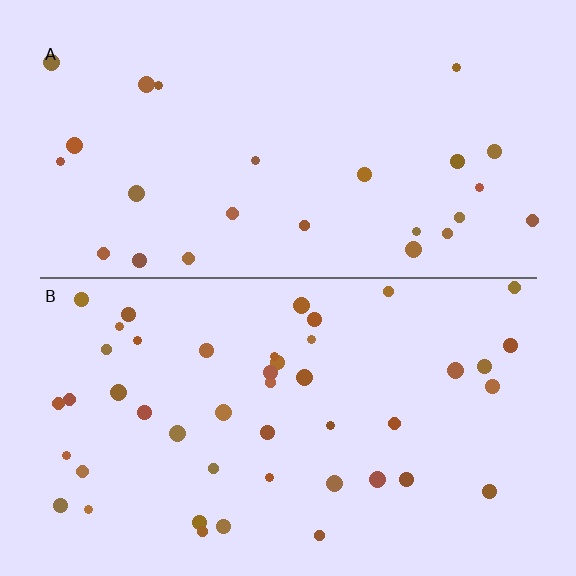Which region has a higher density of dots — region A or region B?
B (the bottom).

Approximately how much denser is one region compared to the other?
Approximately 1.8× — region B over region A.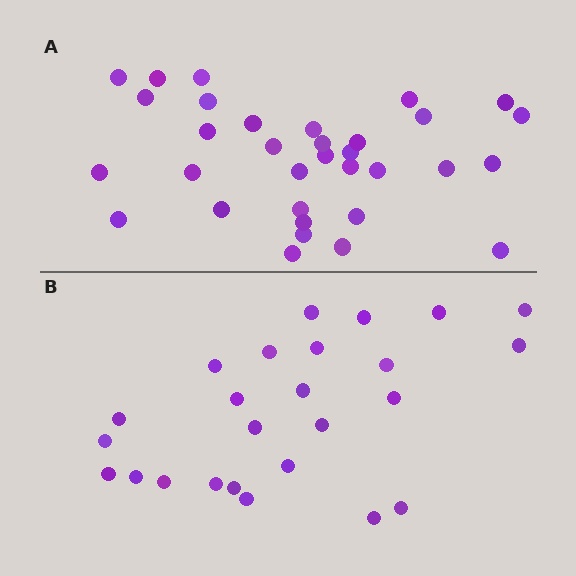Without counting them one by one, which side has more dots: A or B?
Region A (the top region) has more dots.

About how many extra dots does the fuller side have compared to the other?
Region A has roughly 8 or so more dots than region B.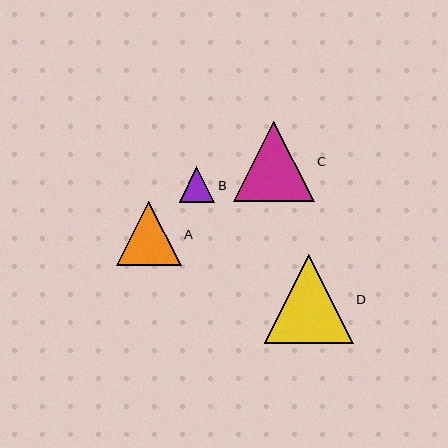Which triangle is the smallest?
Triangle B is the smallest with a size of approximately 36 pixels.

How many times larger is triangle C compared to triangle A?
Triangle C is approximately 1.2 times the size of triangle A.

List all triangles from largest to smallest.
From largest to smallest: D, C, A, B.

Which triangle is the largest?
Triangle D is the largest with a size of approximately 89 pixels.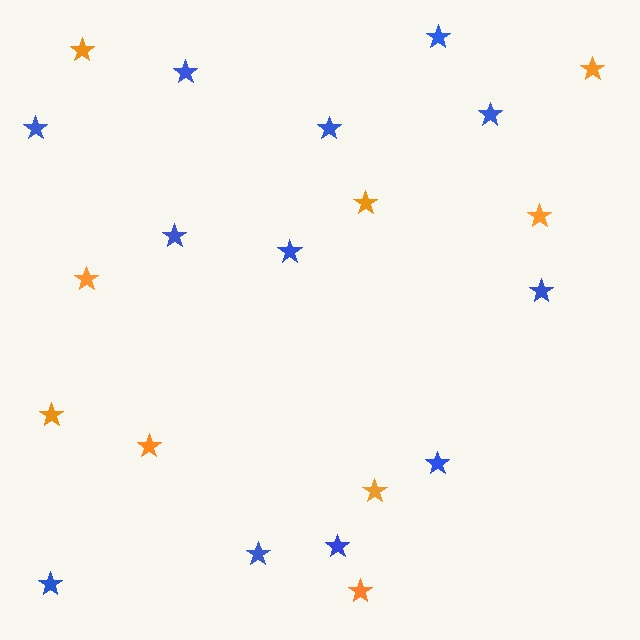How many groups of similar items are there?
There are 2 groups: one group of orange stars (9) and one group of blue stars (12).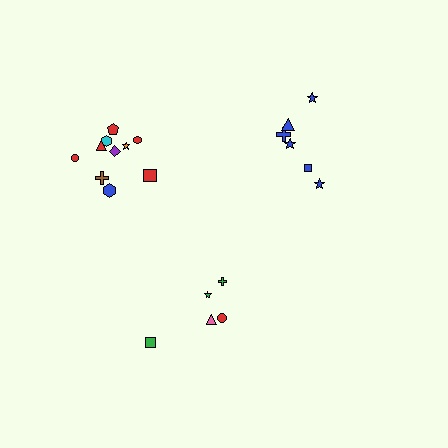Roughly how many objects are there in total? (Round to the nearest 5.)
Roughly 20 objects in total.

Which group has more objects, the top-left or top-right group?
The top-left group.